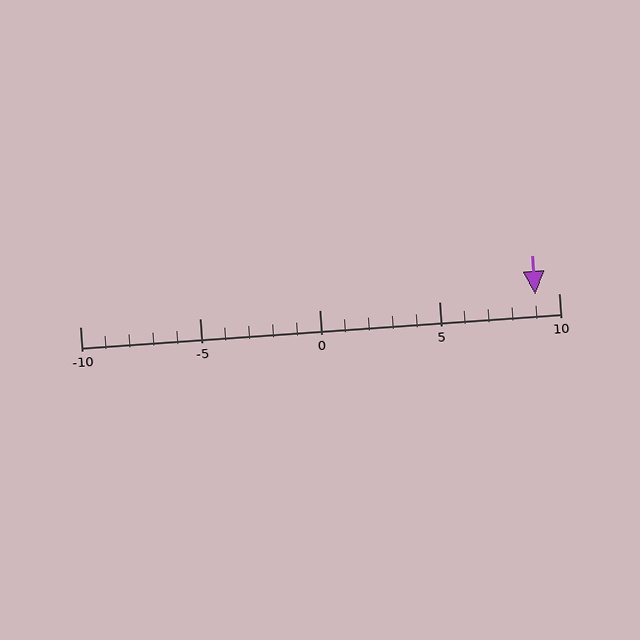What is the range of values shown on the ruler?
The ruler shows values from -10 to 10.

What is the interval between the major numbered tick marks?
The major tick marks are spaced 5 units apart.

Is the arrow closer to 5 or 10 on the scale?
The arrow is closer to 10.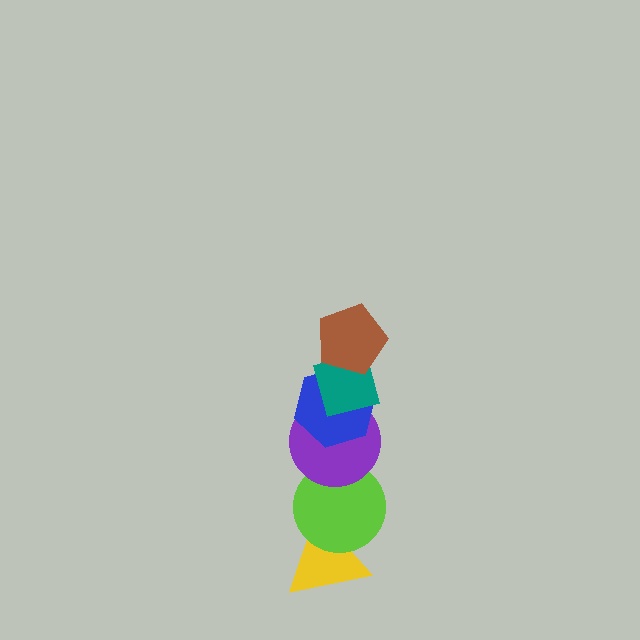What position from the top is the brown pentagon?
The brown pentagon is 1st from the top.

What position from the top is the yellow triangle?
The yellow triangle is 6th from the top.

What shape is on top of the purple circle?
The blue hexagon is on top of the purple circle.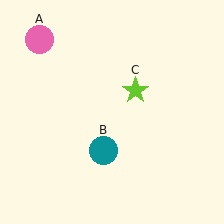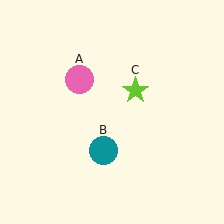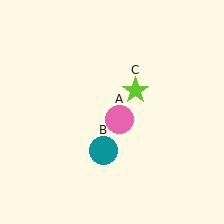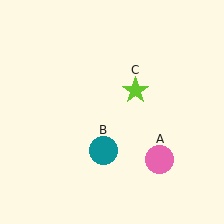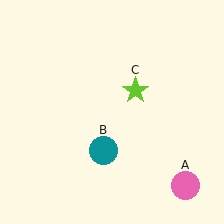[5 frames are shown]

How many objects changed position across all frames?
1 object changed position: pink circle (object A).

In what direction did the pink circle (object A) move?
The pink circle (object A) moved down and to the right.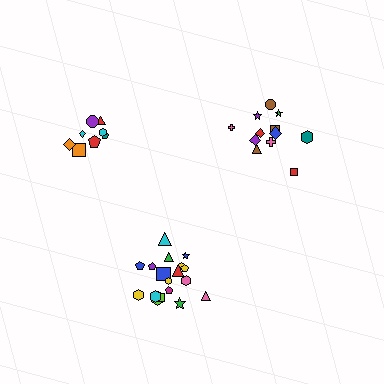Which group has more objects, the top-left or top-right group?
The top-right group.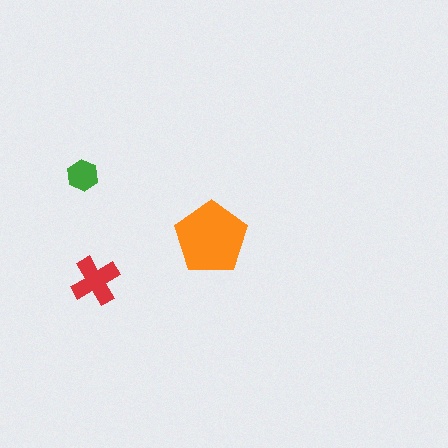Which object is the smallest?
The green hexagon.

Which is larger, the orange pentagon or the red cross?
The orange pentagon.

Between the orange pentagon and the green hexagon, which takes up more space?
The orange pentagon.